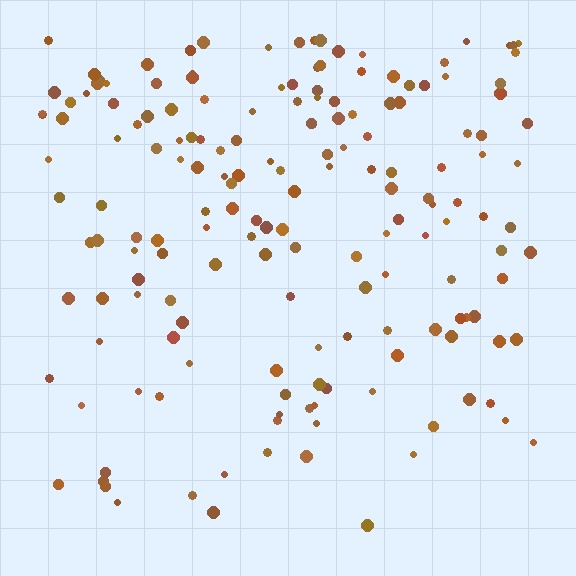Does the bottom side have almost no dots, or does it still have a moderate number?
Still a moderate number, just noticeably fewer than the top.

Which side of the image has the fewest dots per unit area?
The bottom.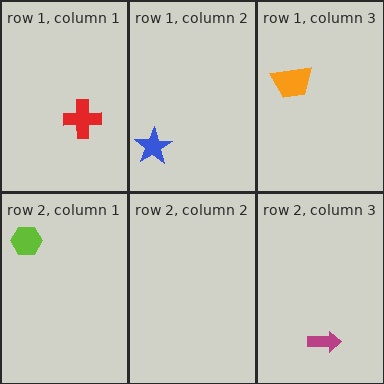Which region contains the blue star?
The row 1, column 2 region.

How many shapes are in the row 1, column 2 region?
1.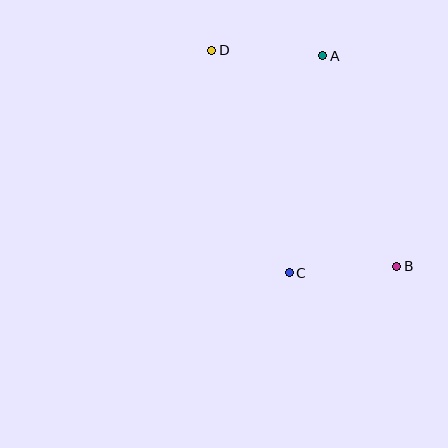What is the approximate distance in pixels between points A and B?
The distance between A and B is approximately 223 pixels.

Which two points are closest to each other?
Points B and C are closest to each other.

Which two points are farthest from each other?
Points B and D are farthest from each other.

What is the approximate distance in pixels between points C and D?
The distance between C and D is approximately 236 pixels.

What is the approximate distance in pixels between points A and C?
The distance between A and C is approximately 220 pixels.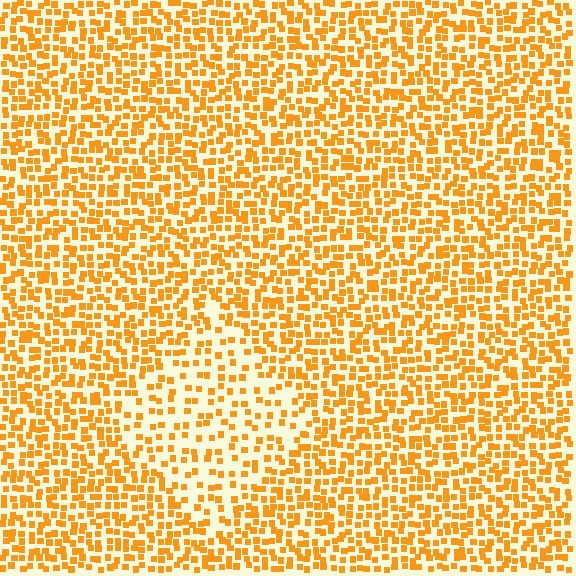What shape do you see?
I see a diamond.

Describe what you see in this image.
The image contains small orange elements arranged at two different densities. A diamond-shaped region is visible where the elements are less densely packed than the surrounding area.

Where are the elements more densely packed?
The elements are more densely packed outside the diamond boundary.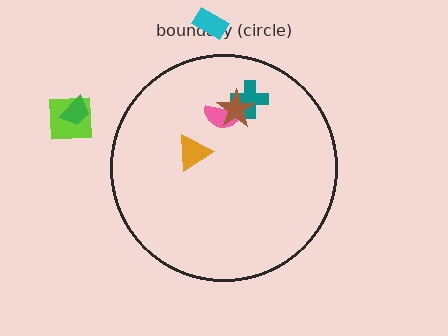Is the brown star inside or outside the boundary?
Inside.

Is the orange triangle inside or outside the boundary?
Inside.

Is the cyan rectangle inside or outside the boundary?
Outside.